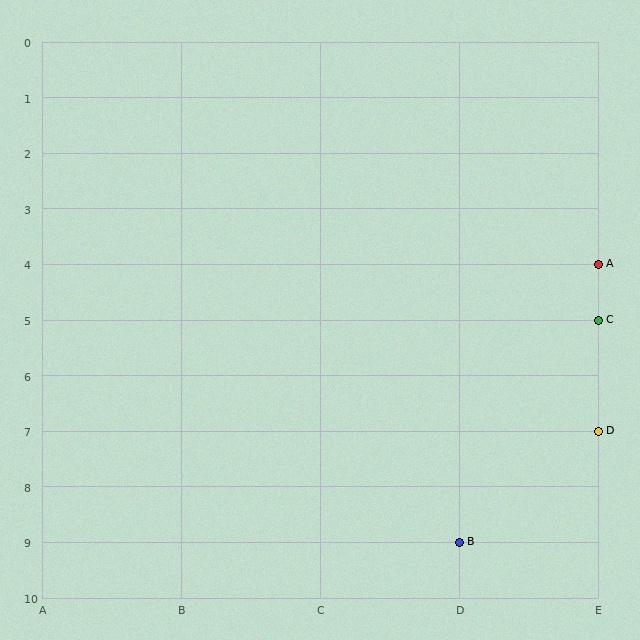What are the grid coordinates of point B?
Point B is at grid coordinates (D, 9).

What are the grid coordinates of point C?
Point C is at grid coordinates (E, 5).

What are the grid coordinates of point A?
Point A is at grid coordinates (E, 4).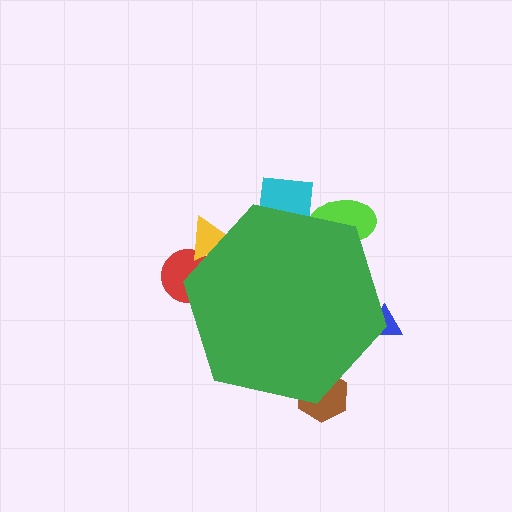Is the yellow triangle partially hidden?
Yes, the yellow triangle is partially hidden behind the green hexagon.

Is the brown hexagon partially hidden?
Yes, the brown hexagon is partially hidden behind the green hexagon.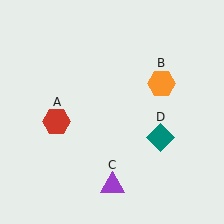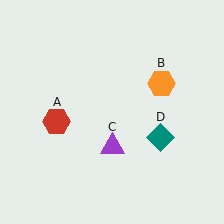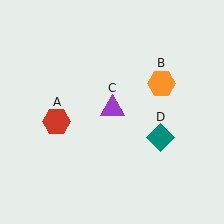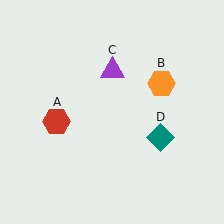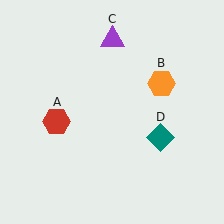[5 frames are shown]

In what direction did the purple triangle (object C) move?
The purple triangle (object C) moved up.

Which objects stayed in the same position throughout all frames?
Red hexagon (object A) and orange hexagon (object B) and teal diamond (object D) remained stationary.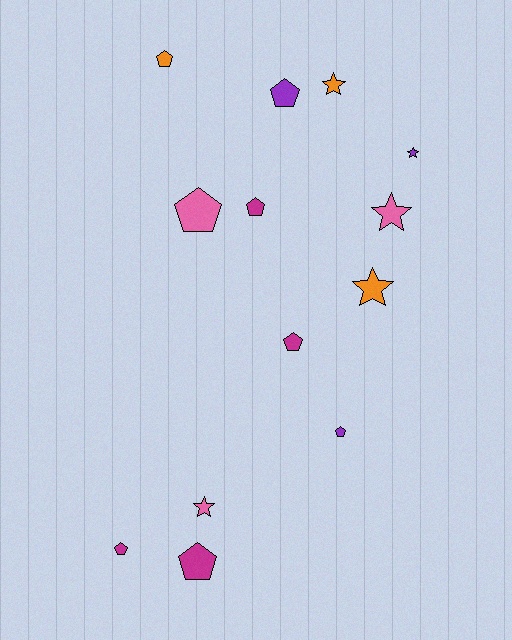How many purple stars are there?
There is 1 purple star.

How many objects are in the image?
There are 13 objects.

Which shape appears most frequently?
Pentagon, with 8 objects.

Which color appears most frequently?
Magenta, with 4 objects.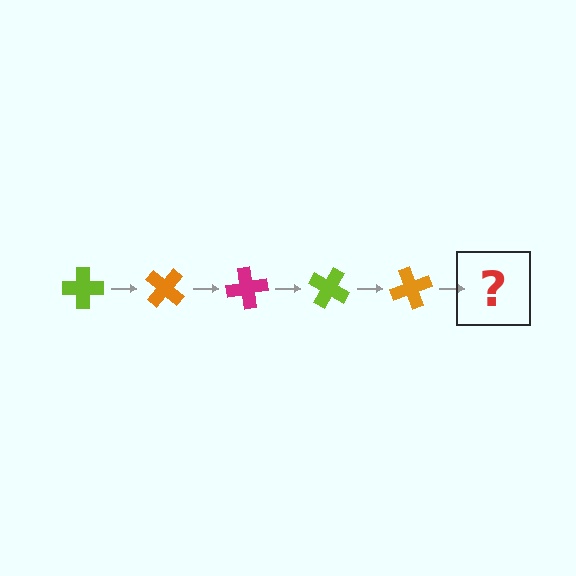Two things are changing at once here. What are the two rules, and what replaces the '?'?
The two rules are that it rotates 40 degrees each step and the color cycles through lime, orange, and magenta. The '?' should be a magenta cross, rotated 200 degrees from the start.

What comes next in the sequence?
The next element should be a magenta cross, rotated 200 degrees from the start.